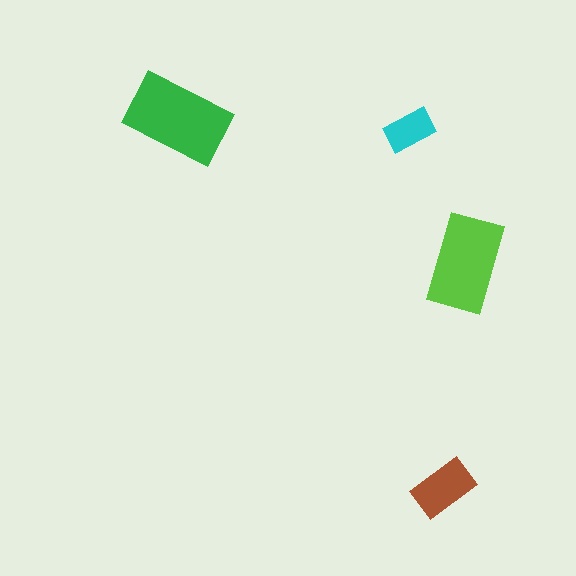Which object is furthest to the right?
The lime rectangle is rightmost.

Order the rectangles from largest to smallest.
the green one, the lime one, the brown one, the cyan one.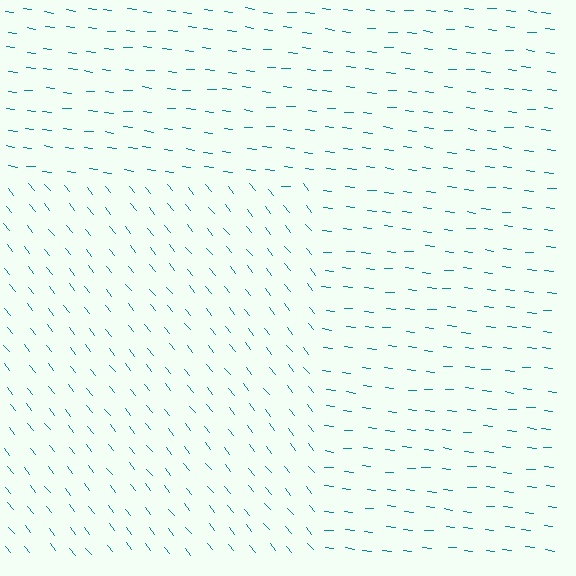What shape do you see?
I see a rectangle.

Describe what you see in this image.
The image is filled with small teal line segments. A rectangle region in the image has lines oriented differently from the surrounding lines, creating a visible texture boundary.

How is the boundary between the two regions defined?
The boundary is defined purely by a change in line orientation (approximately 45 degrees difference). All lines are the same color and thickness.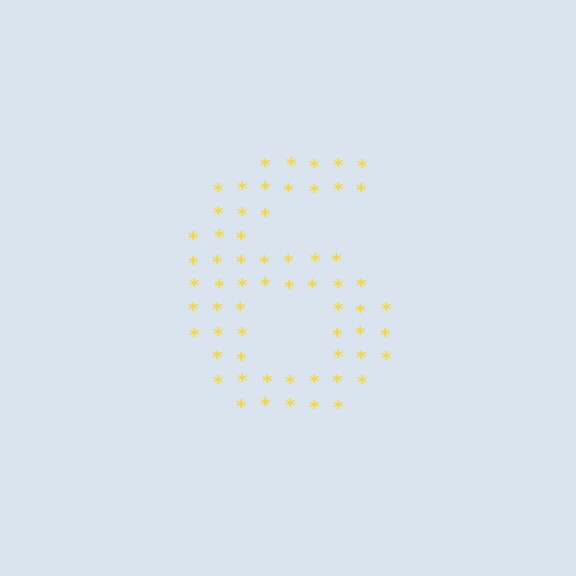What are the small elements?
The small elements are asterisks.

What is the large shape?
The large shape is the digit 6.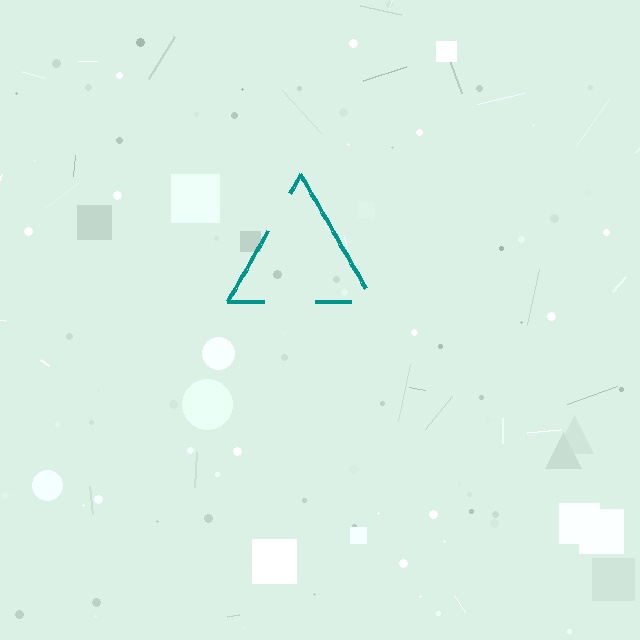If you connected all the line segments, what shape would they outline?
They would outline a triangle.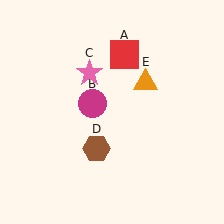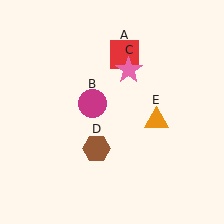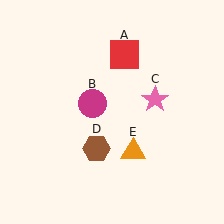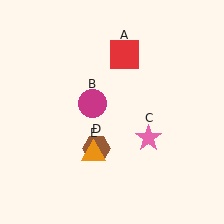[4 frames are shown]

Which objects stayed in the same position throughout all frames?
Red square (object A) and magenta circle (object B) and brown hexagon (object D) remained stationary.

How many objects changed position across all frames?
2 objects changed position: pink star (object C), orange triangle (object E).